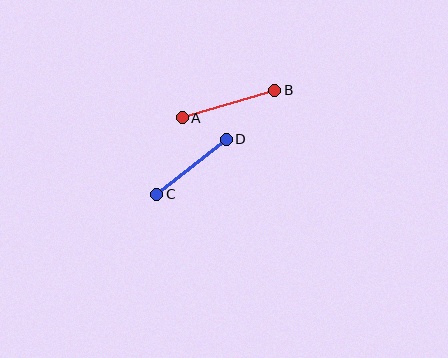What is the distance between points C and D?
The distance is approximately 89 pixels.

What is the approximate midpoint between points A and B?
The midpoint is at approximately (228, 104) pixels.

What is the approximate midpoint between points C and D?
The midpoint is at approximately (192, 167) pixels.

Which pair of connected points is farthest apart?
Points A and B are farthest apart.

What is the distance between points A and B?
The distance is approximately 97 pixels.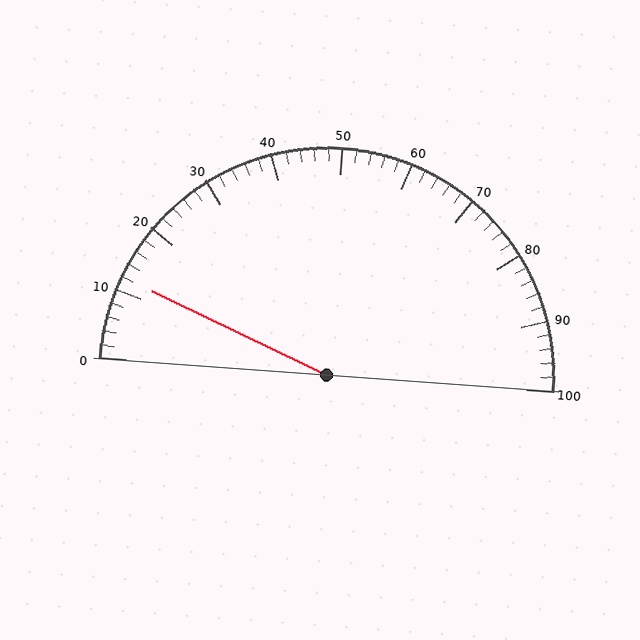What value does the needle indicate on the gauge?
The needle indicates approximately 12.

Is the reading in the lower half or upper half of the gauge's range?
The reading is in the lower half of the range (0 to 100).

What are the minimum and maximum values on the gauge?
The gauge ranges from 0 to 100.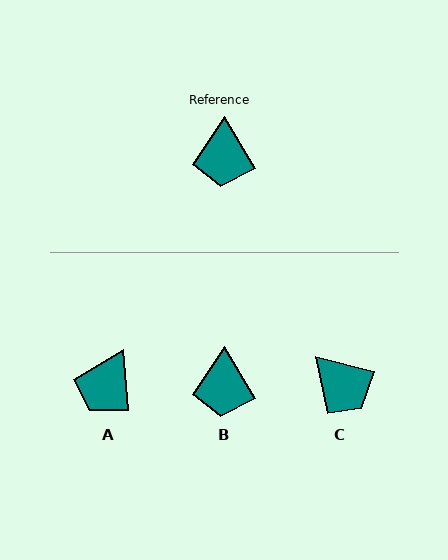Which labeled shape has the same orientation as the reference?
B.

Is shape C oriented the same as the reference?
No, it is off by about 45 degrees.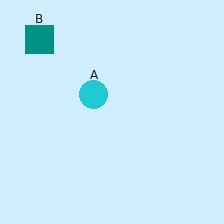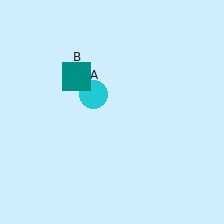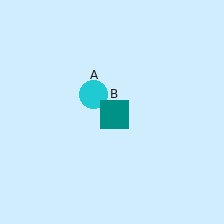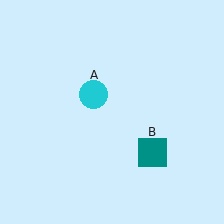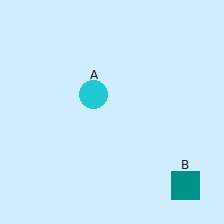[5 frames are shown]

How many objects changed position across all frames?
1 object changed position: teal square (object B).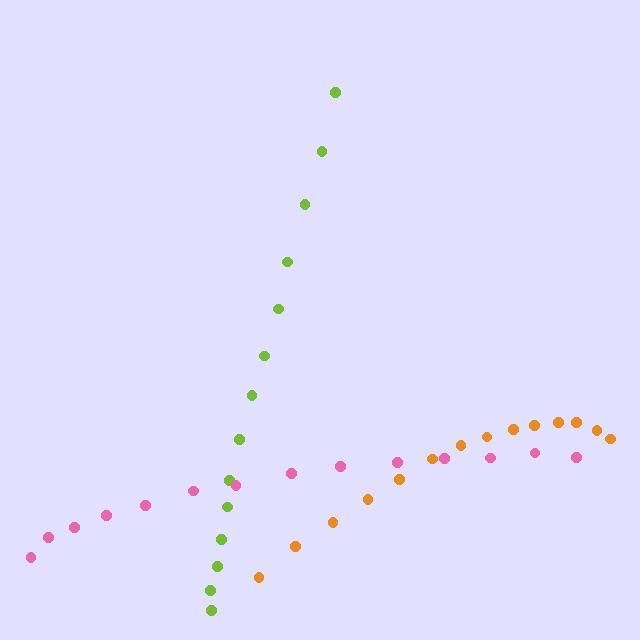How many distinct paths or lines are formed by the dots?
There are 3 distinct paths.